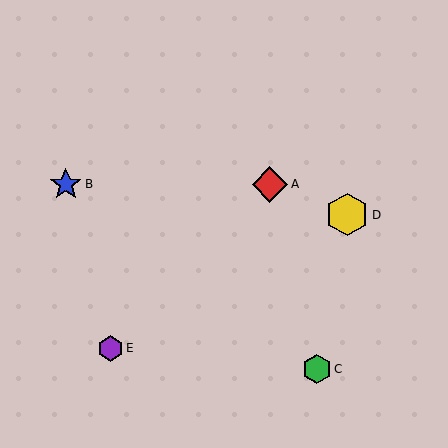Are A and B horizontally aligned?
Yes, both are at y≈185.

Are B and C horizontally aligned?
No, B is at y≈185 and C is at y≈369.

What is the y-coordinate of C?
Object C is at y≈369.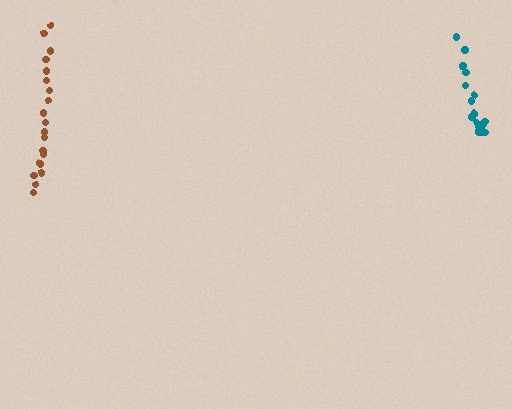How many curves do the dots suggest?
There are 2 distinct paths.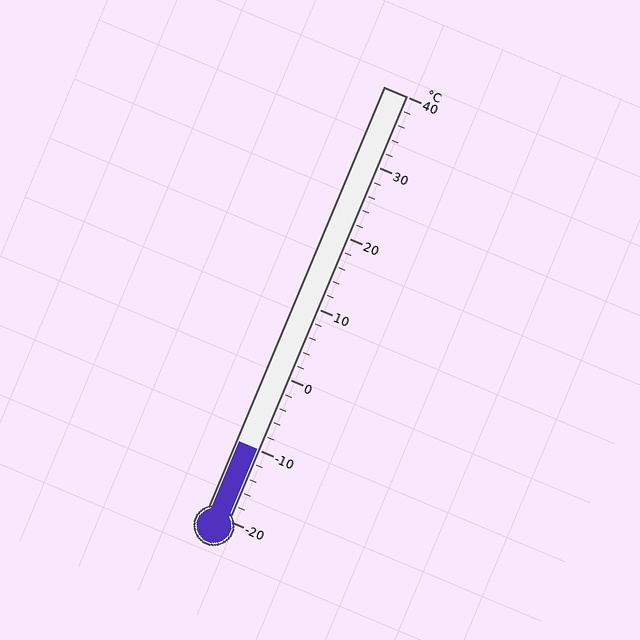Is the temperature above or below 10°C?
The temperature is below 10°C.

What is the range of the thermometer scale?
The thermometer scale ranges from -20°C to 40°C.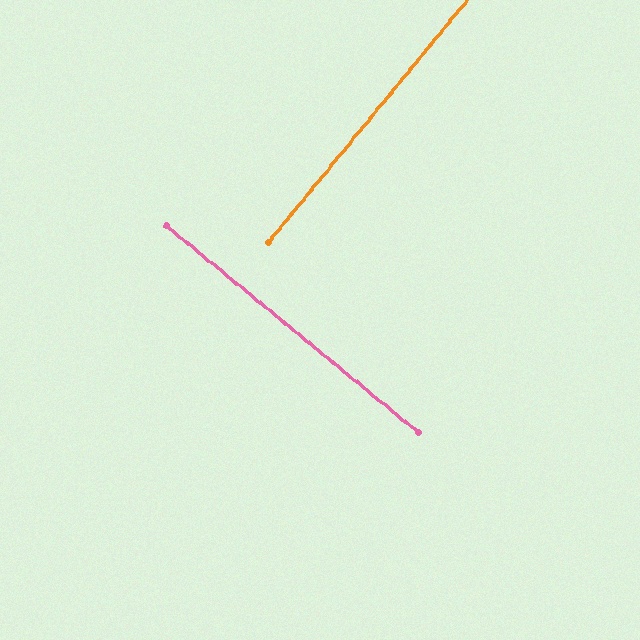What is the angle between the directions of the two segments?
Approximately 90 degrees.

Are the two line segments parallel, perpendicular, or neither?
Perpendicular — they meet at approximately 90°.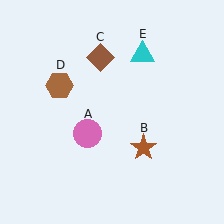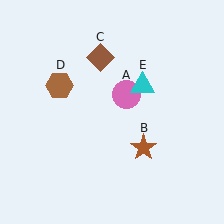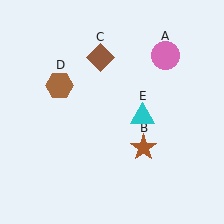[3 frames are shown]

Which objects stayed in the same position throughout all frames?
Brown star (object B) and brown diamond (object C) and brown hexagon (object D) remained stationary.